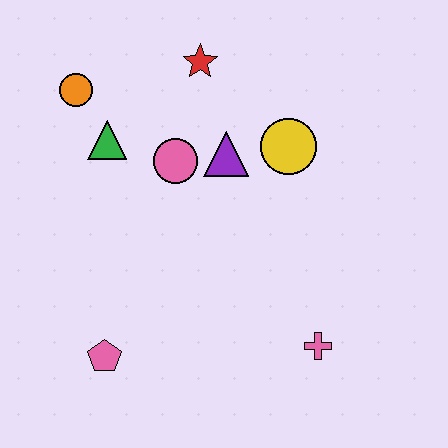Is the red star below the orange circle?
No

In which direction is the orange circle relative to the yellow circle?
The orange circle is to the left of the yellow circle.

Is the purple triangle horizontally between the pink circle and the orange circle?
No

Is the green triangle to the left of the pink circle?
Yes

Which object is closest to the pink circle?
The purple triangle is closest to the pink circle.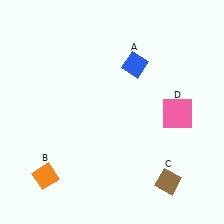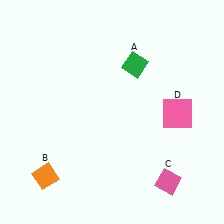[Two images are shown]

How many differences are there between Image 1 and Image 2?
There are 2 differences between the two images.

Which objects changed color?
A changed from blue to green. C changed from brown to pink.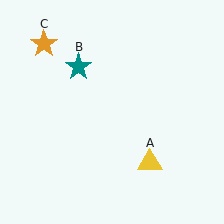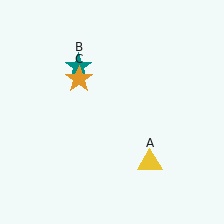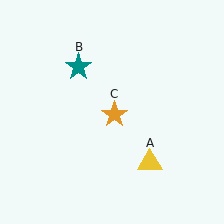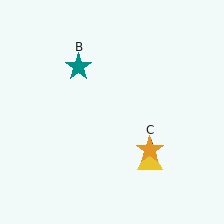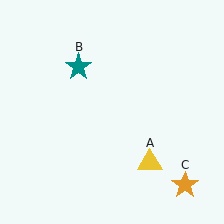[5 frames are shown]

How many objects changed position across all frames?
1 object changed position: orange star (object C).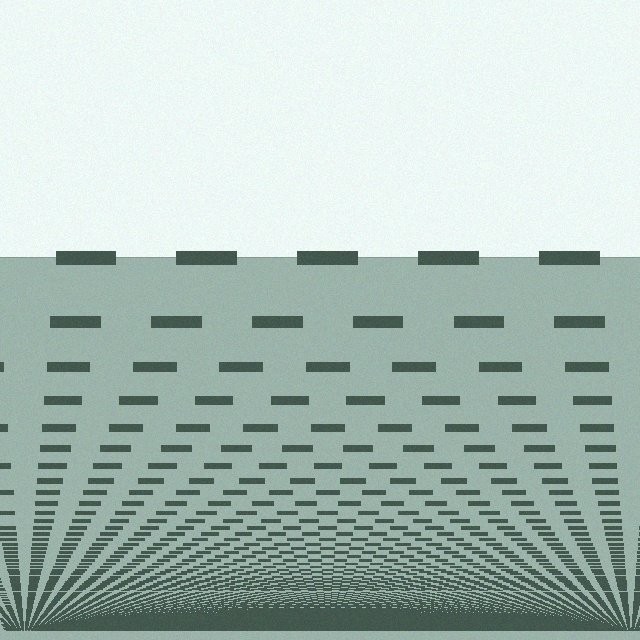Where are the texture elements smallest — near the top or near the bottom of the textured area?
Near the bottom.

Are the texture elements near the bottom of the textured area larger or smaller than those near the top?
Smaller. The gradient is inverted — elements near the bottom are smaller and denser.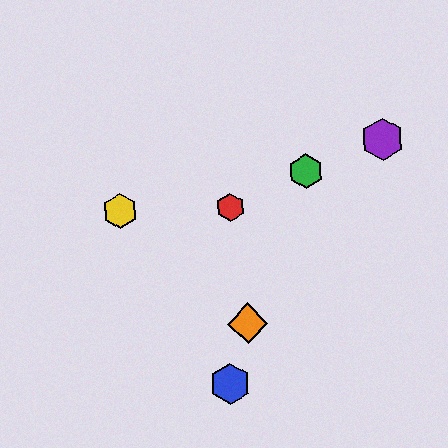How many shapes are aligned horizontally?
2 shapes (the red hexagon, the yellow hexagon) are aligned horizontally.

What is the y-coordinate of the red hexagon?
The red hexagon is at y≈207.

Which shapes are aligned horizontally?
The red hexagon, the yellow hexagon are aligned horizontally.